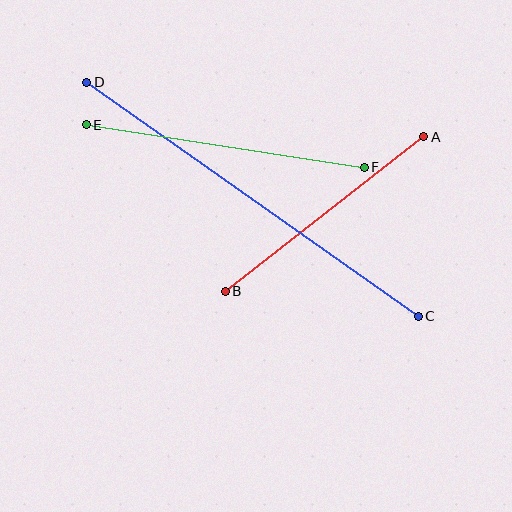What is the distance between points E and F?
The distance is approximately 281 pixels.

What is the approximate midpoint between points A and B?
The midpoint is at approximately (325, 214) pixels.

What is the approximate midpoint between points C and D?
The midpoint is at approximately (253, 199) pixels.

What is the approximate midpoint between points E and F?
The midpoint is at approximately (225, 146) pixels.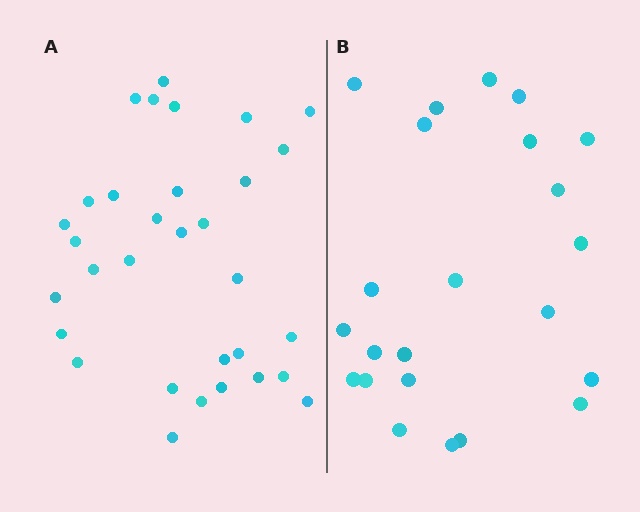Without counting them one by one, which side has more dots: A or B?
Region A (the left region) has more dots.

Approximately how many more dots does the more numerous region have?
Region A has roughly 8 or so more dots than region B.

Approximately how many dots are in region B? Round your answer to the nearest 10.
About 20 dots. (The exact count is 23, which rounds to 20.)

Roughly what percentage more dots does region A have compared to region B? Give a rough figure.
About 40% more.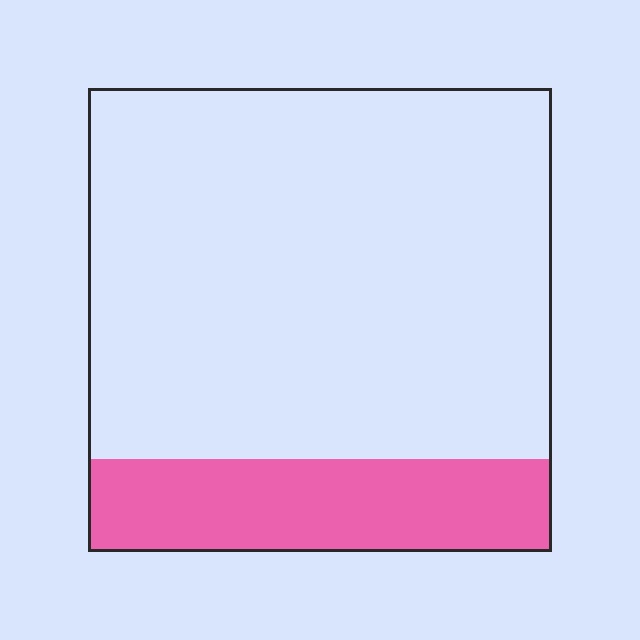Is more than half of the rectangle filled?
No.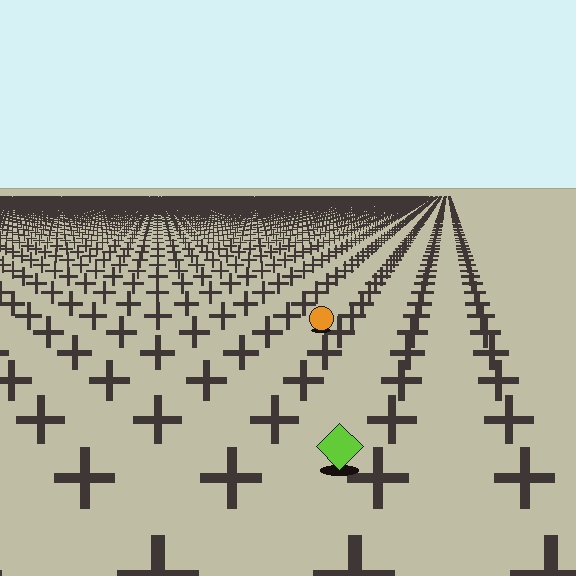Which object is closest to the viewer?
The lime diamond is closest. The texture marks near it are larger and more spread out.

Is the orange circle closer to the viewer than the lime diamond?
No. The lime diamond is closer — you can tell from the texture gradient: the ground texture is coarser near it.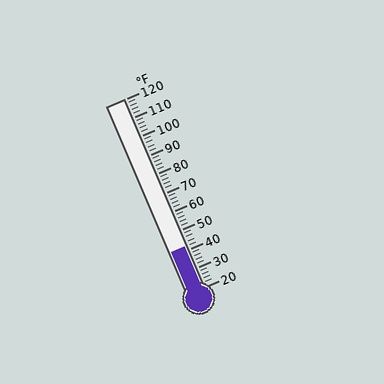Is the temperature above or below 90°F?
The temperature is below 90°F.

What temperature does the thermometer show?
The thermometer shows approximately 42°F.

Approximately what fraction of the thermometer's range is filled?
The thermometer is filled to approximately 20% of its range.